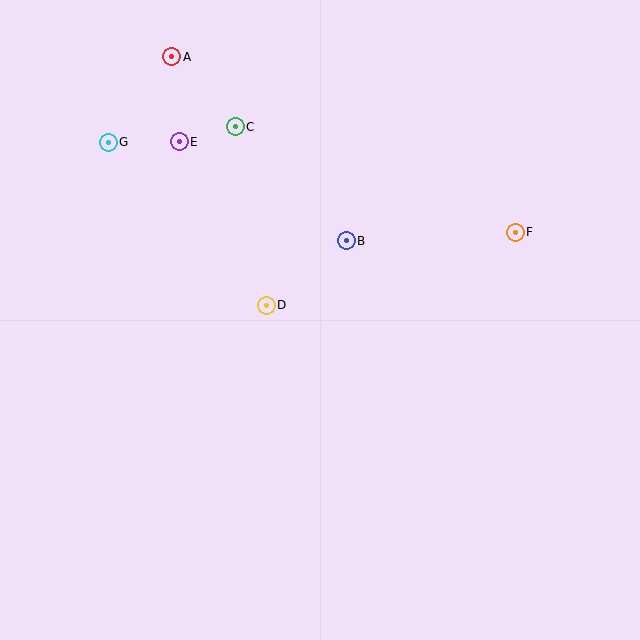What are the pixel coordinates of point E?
Point E is at (179, 142).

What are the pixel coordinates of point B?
Point B is at (346, 241).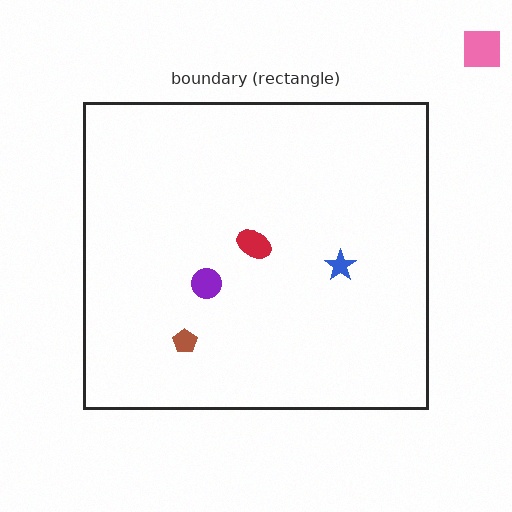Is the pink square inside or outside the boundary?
Outside.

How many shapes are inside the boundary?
4 inside, 1 outside.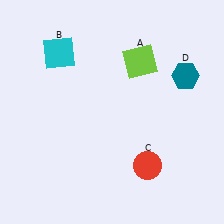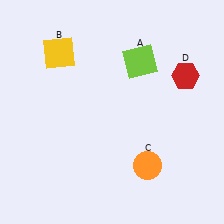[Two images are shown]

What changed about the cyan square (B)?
In Image 1, B is cyan. In Image 2, it changed to yellow.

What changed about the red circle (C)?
In Image 1, C is red. In Image 2, it changed to orange.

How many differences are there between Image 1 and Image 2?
There are 3 differences between the two images.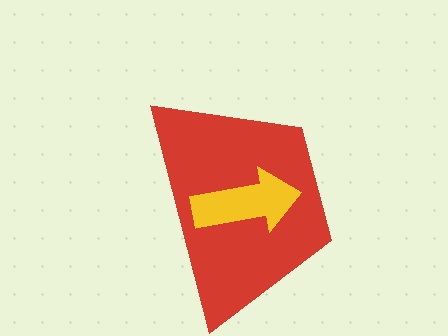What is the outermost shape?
The red trapezoid.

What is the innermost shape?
The yellow arrow.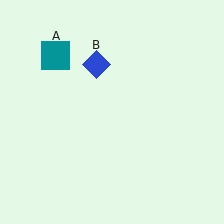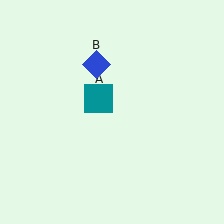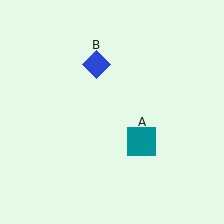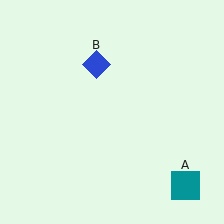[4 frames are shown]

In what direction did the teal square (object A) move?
The teal square (object A) moved down and to the right.